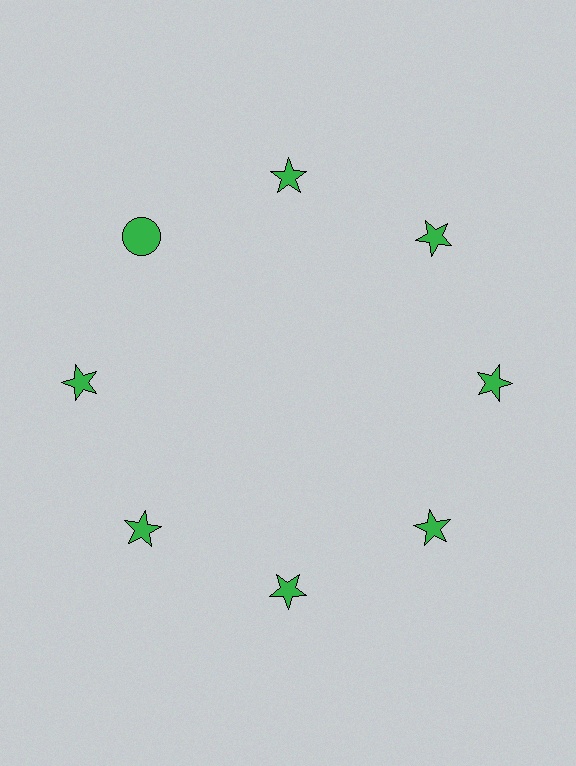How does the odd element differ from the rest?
It has a different shape: circle instead of star.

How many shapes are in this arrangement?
There are 8 shapes arranged in a ring pattern.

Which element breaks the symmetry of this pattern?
The green circle at roughly the 10 o'clock position breaks the symmetry. All other shapes are green stars.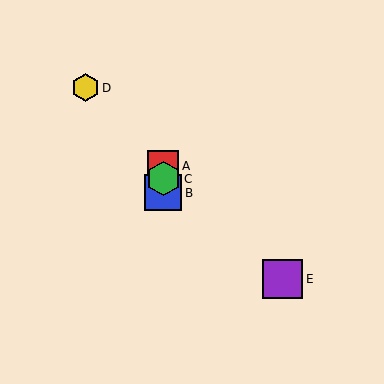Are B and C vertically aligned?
Yes, both are at x≈163.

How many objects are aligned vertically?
3 objects (A, B, C) are aligned vertically.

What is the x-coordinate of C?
Object C is at x≈163.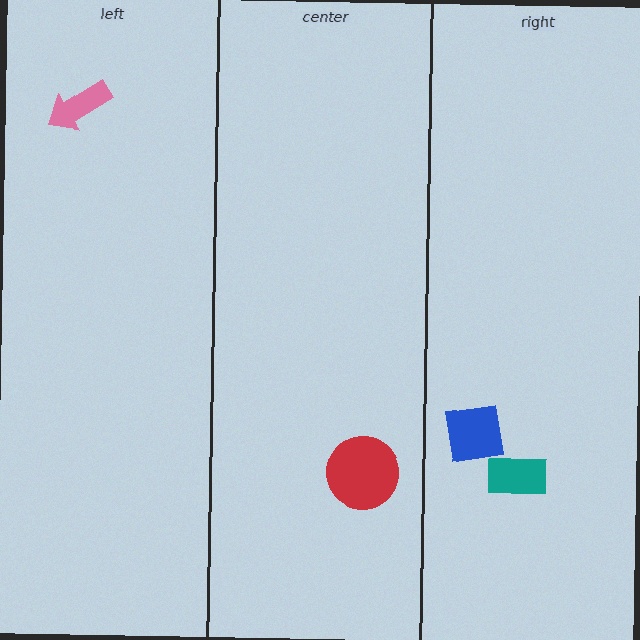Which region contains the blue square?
The right region.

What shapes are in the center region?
The red circle.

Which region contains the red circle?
The center region.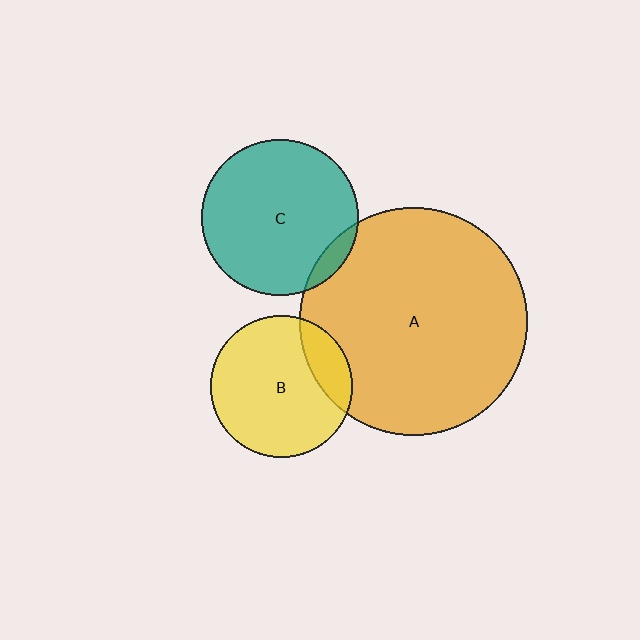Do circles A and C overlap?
Yes.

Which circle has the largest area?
Circle A (orange).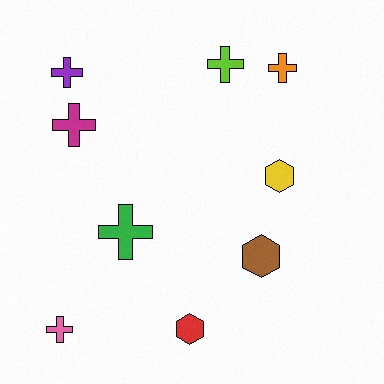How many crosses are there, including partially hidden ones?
There are 6 crosses.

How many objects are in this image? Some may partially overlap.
There are 9 objects.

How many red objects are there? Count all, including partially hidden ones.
There is 1 red object.